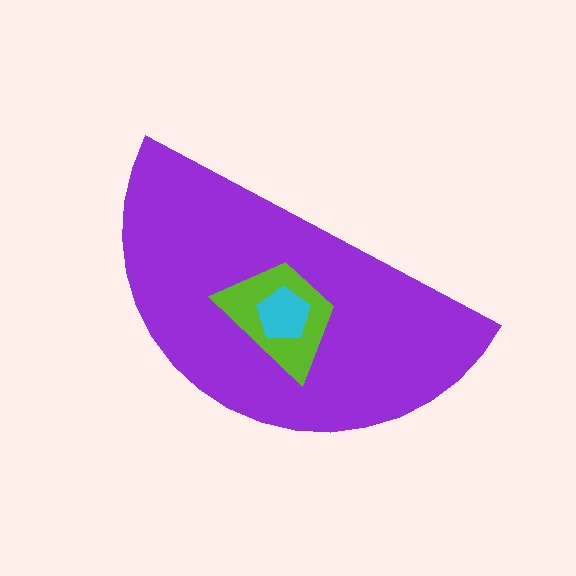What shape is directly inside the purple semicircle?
The lime trapezoid.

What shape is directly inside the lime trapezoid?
The cyan pentagon.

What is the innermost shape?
The cyan pentagon.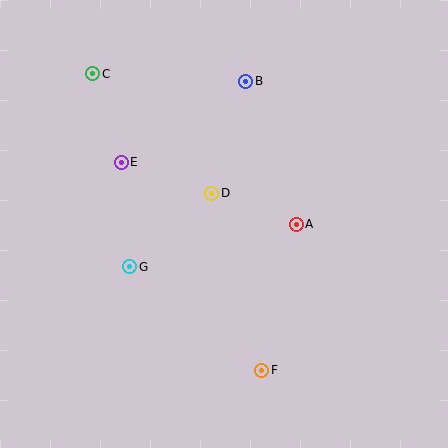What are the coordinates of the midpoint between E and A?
The midpoint between E and A is at (209, 193).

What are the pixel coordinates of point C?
Point C is at (93, 74).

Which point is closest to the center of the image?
Point D at (212, 193) is closest to the center.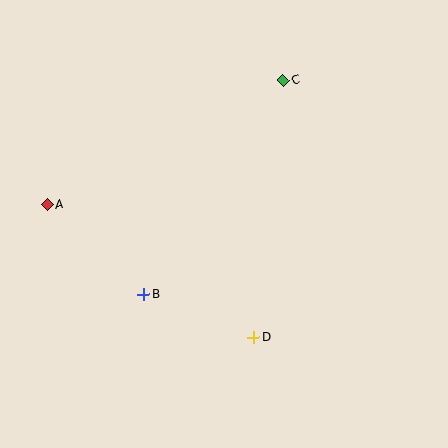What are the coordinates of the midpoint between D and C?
The midpoint between D and C is at (269, 209).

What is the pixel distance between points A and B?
The distance between A and B is 132 pixels.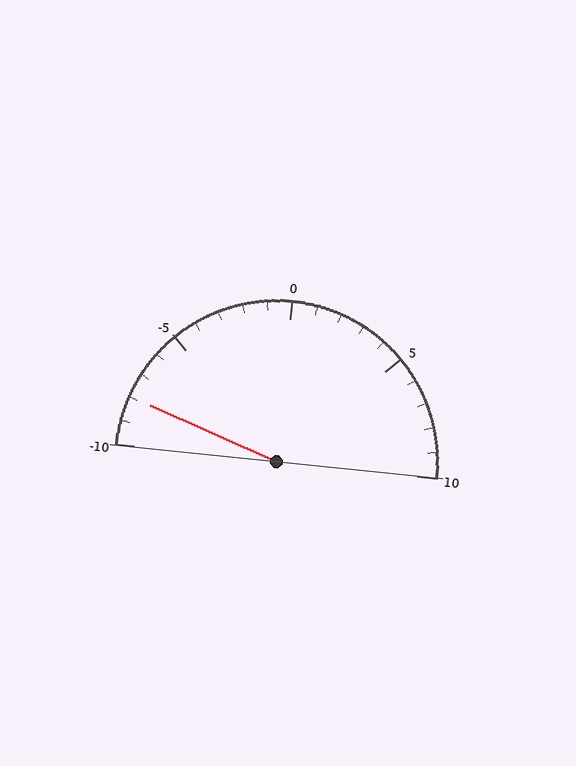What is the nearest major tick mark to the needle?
The nearest major tick mark is -10.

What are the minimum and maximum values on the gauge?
The gauge ranges from -10 to 10.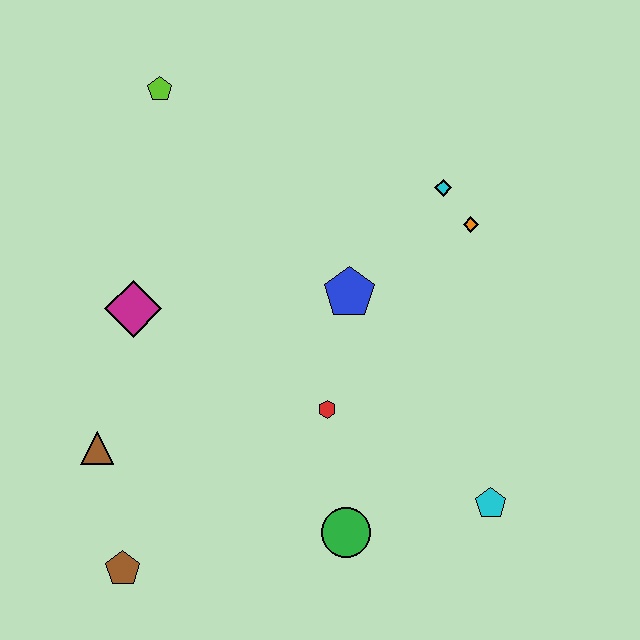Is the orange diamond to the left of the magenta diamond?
No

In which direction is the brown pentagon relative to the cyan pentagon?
The brown pentagon is to the left of the cyan pentagon.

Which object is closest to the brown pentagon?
The brown triangle is closest to the brown pentagon.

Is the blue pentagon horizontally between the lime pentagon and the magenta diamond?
No